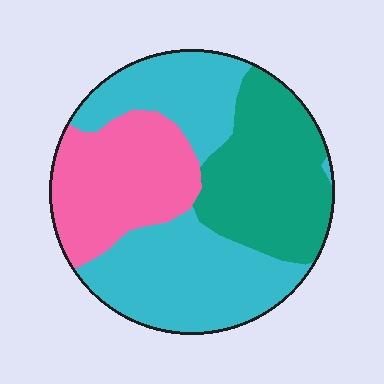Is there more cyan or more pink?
Cyan.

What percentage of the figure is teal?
Teal takes up about one quarter (1/4) of the figure.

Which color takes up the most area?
Cyan, at roughly 45%.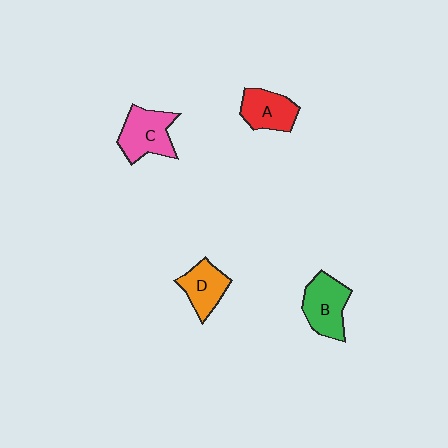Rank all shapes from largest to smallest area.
From largest to smallest: C (pink), B (green), A (red), D (orange).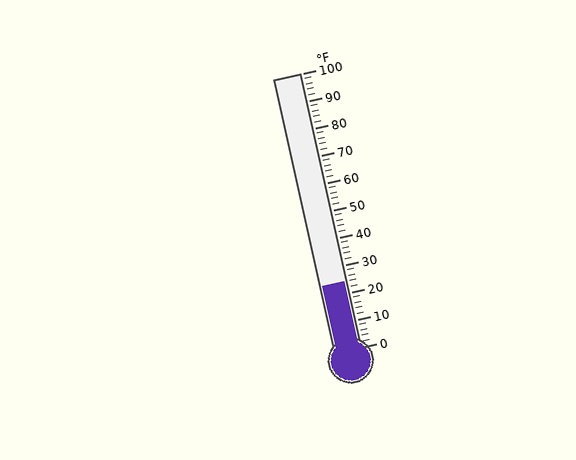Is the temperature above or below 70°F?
The temperature is below 70°F.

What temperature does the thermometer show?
The thermometer shows approximately 24°F.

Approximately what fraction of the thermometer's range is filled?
The thermometer is filled to approximately 25% of its range.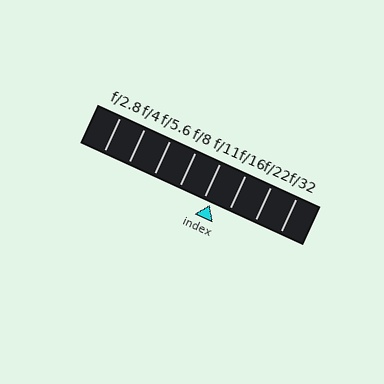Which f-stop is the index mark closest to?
The index mark is closest to f/11.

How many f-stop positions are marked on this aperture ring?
There are 8 f-stop positions marked.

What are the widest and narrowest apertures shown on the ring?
The widest aperture shown is f/2.8 and the narrowest is f/32.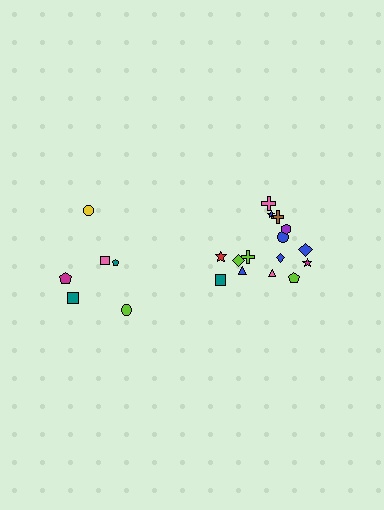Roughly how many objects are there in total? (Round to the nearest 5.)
Roughly 20 objects in total.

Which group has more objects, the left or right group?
The right group.